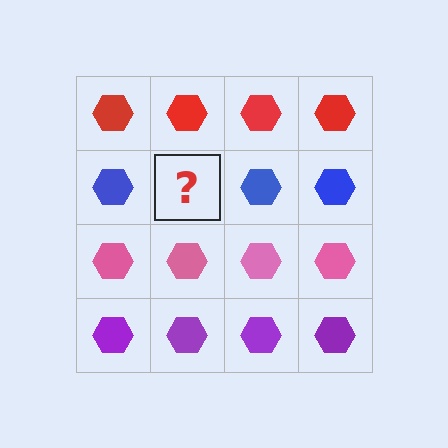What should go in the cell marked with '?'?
The missing cell should contain a blue hexagon.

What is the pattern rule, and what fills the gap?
The rule is that each row has a consistent color. The gap should be filled with a blue hexagon.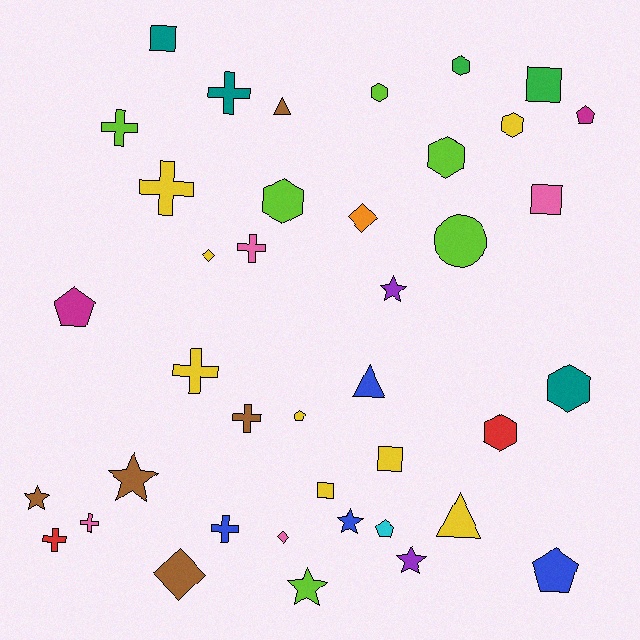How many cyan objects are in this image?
There is 1 cyan object.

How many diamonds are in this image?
There are 4 diamonds.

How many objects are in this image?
There are 40 objects.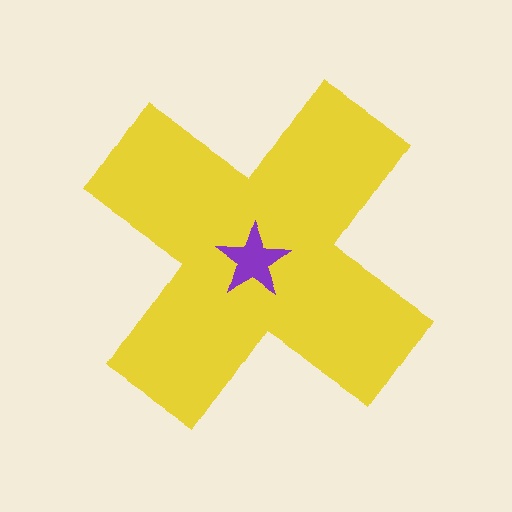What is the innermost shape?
The purple star.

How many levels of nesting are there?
2.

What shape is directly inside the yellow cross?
The purple star.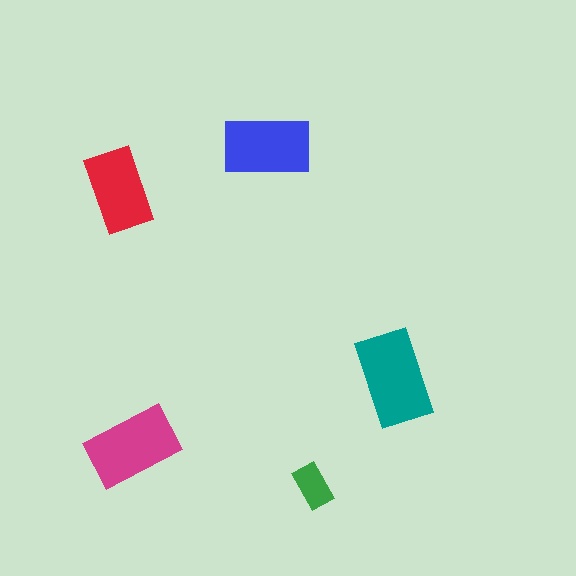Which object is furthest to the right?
The teal rectangle is rightmost.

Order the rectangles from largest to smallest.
the teal one, the magenta one, the blue one, the red one, the green one.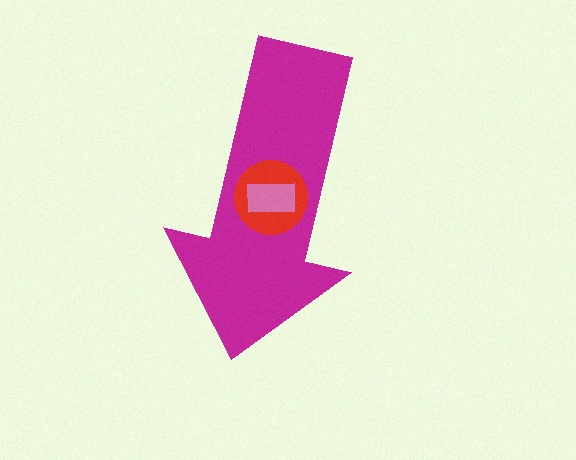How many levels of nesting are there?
3.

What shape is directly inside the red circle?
The pink rectangle.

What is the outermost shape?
The magenta arrow.